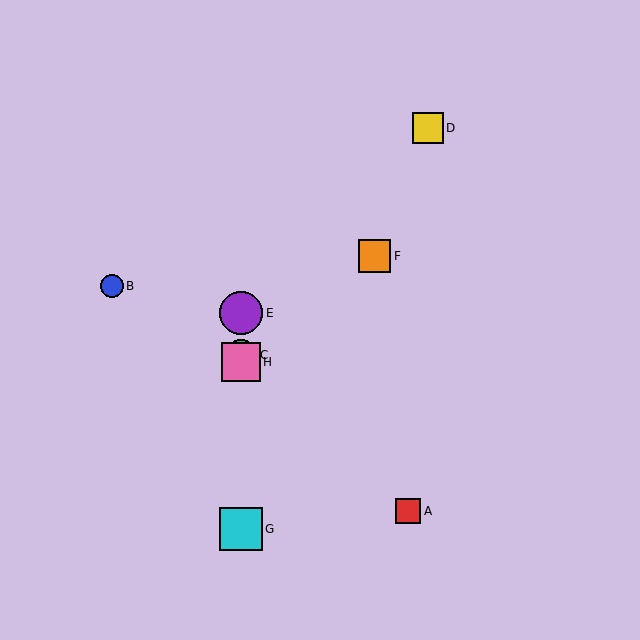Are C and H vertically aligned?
Yes, both are at x≈241.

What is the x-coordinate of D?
Object D is at x≈428.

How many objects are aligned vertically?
4 objects (C, E, G, H) are aligned vertically.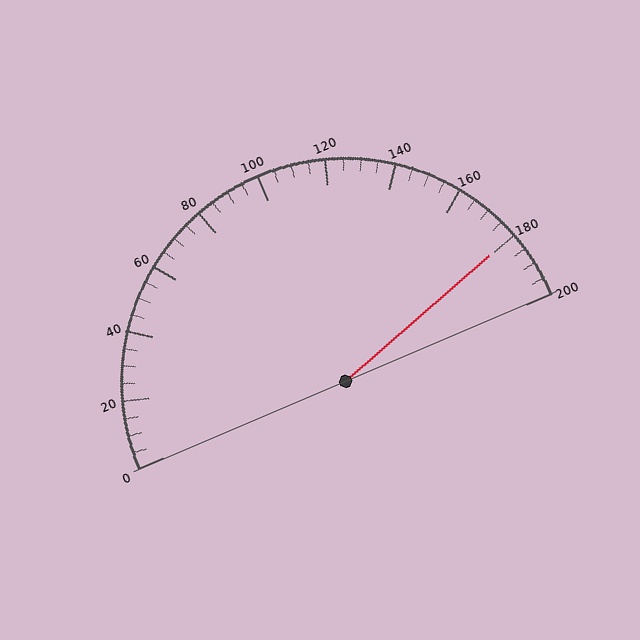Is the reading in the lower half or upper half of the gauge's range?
The reading is in the upper half of the range (0 to 200).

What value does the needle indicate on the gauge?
The needle indicates approximately 180.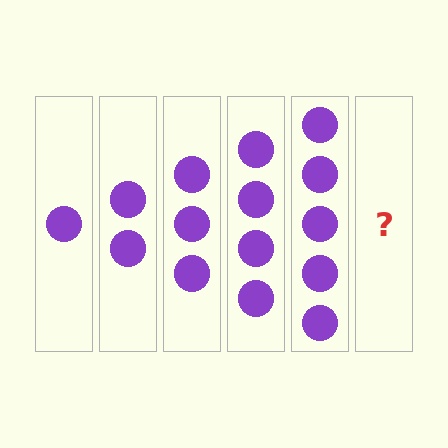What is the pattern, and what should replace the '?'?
The pattern is that each step adds one more circle. The '?' should be 6 circles.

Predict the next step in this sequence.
The next step is 6 circles.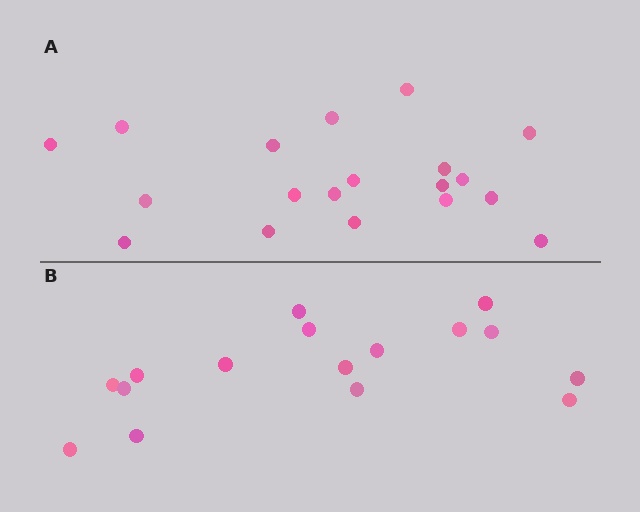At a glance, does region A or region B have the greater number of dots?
Region A (the top region) has more dots.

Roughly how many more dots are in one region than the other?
Region A has just a few more — roughly 2 or 3 more dots than region B.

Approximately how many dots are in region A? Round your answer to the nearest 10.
About 20 dots. (The exact count is 19, which rounds to 20.)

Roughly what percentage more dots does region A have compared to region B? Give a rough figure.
About 20% more.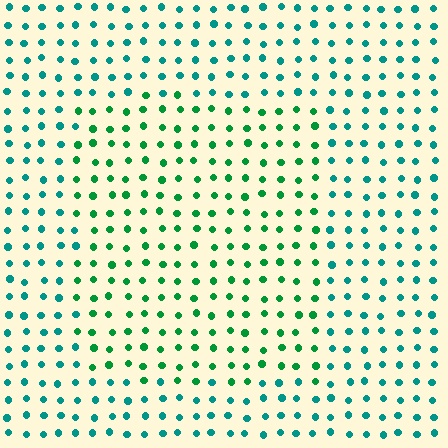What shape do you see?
I see a rectangle.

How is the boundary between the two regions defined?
The boundary is defined purely by a slight shift in hue (about 34 degrees). Spacing, size, and orientation are identical on both sides.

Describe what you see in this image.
The image is filled with small teal elements in a uniform arrangement. A rectangle-shaped region is visible where the elements are tinted to a slightly different hue, forming a subtle color boundary.